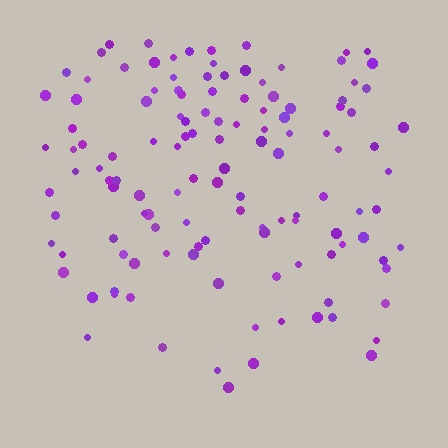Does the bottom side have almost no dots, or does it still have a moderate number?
Still a moderate number, just noticeably fewer than the top.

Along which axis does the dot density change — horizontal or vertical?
Vertical.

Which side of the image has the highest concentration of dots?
The top.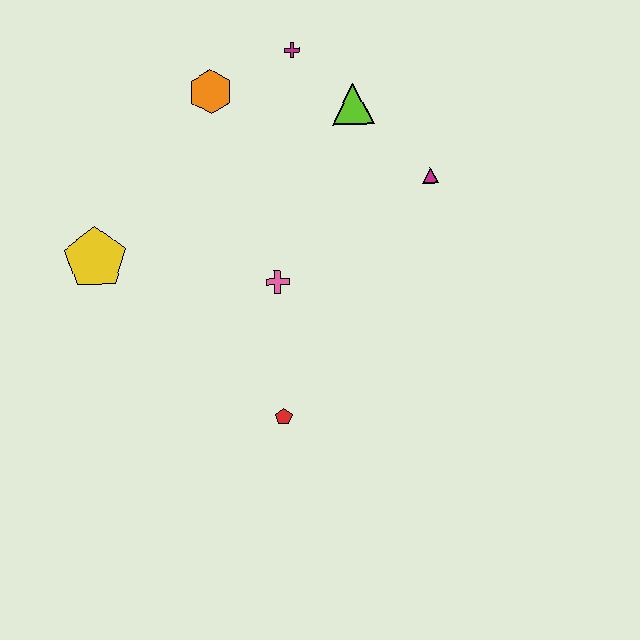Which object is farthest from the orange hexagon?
The red pentagon is farthest from the orange hexagon.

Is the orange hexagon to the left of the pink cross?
Yes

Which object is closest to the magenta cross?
The lime triangle is closest to the magenta cross.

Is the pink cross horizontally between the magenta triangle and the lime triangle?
No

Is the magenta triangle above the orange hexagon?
No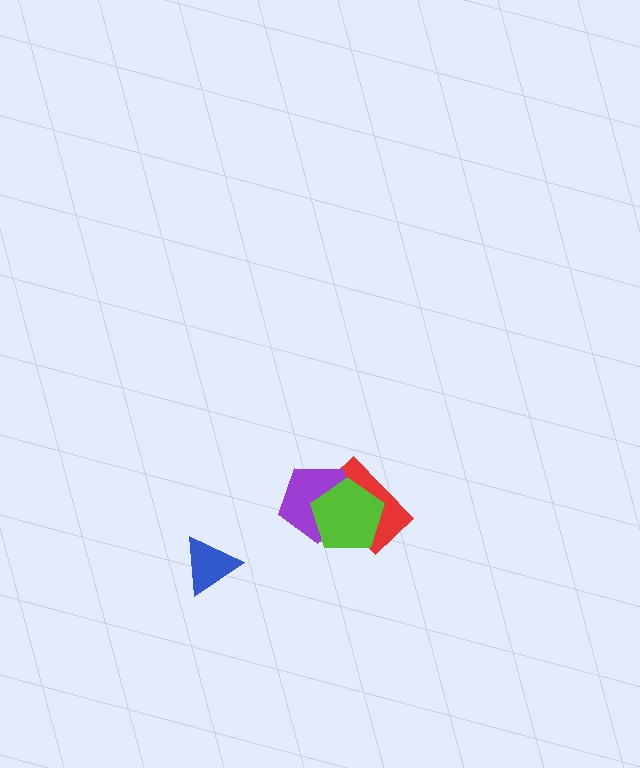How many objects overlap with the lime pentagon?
2 objects overlap with the lime pentagon.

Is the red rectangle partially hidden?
Yes, it is partially covered by another shape.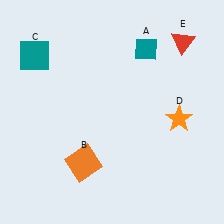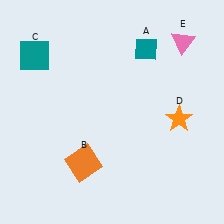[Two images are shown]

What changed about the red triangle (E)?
In Image 1, E is red. In Image 2, it changed to pink.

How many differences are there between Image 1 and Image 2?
There is 1 difference between the two images.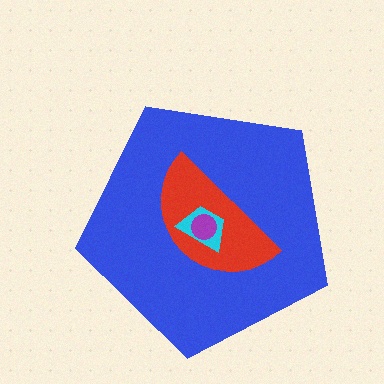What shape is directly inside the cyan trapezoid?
The purple circle.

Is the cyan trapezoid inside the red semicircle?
Yes.